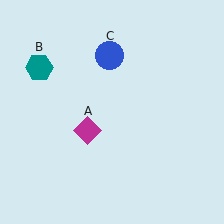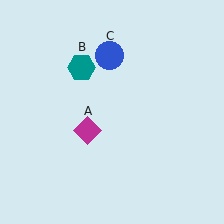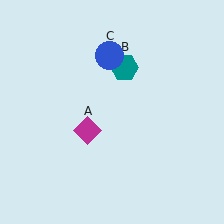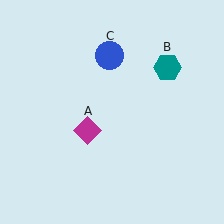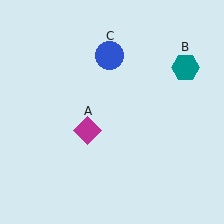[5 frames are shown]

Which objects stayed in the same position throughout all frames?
Magenta diamond (object A) and blue circle (object C) remained stationary.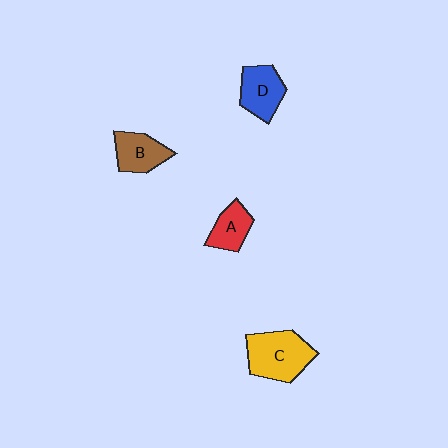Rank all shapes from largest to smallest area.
From largest to smallest: C (yellow), D (blue), B (brown), A (red).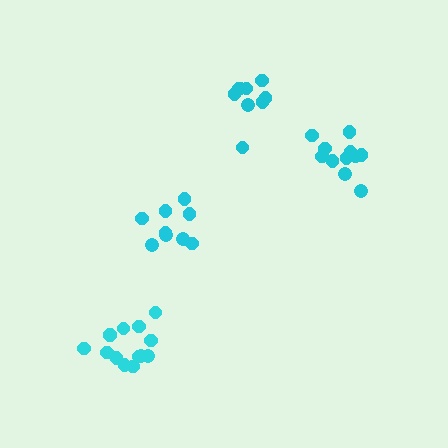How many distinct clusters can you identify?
There are 4 distinct clusters.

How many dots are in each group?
Group 1: 9 dots, Group 2: 11 dots, Group 3: 9 dots, Group 4: 15 dots (44 total).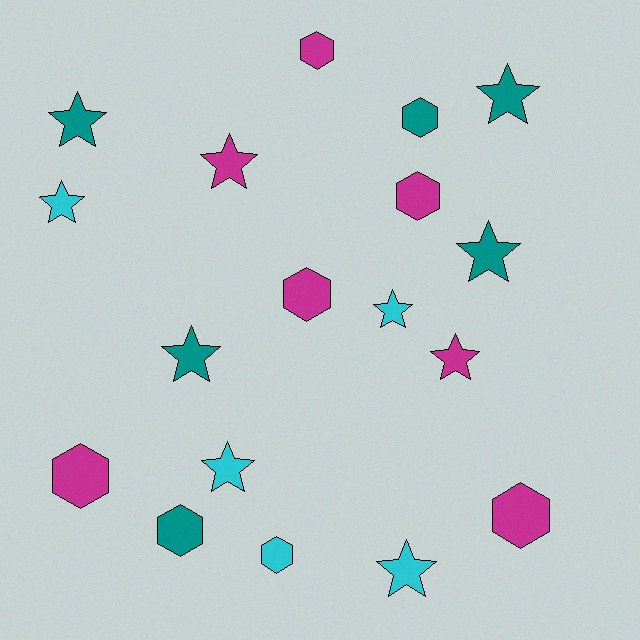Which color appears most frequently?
Magenta, with 7 objects.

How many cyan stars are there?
There are 4 cyan stars.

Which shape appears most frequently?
Star, with 10 objects.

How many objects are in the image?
There are 18 objects.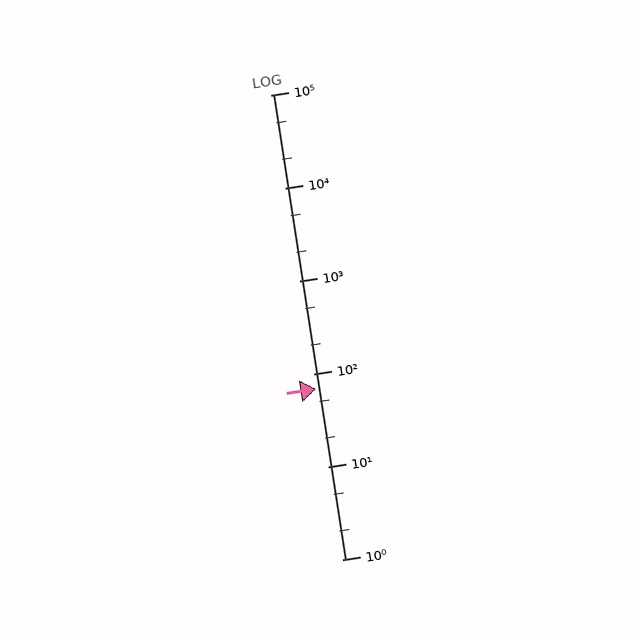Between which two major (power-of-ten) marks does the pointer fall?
The pointer is between 10 and 100.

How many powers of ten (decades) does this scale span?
The scale spans 5 decades, from 1 to 100000.